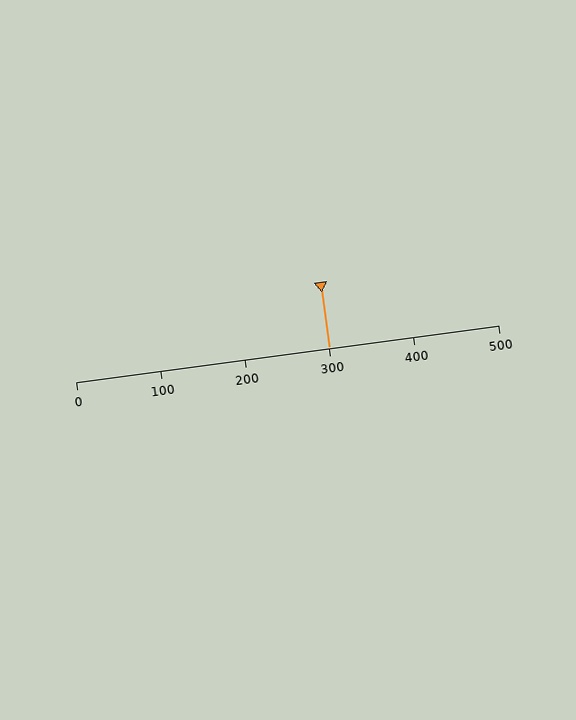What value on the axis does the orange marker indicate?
The marker indicates approximately 300.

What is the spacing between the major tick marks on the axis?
The major ticks are spaced 100 apart.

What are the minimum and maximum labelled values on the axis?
The axis runs from 0 to 500.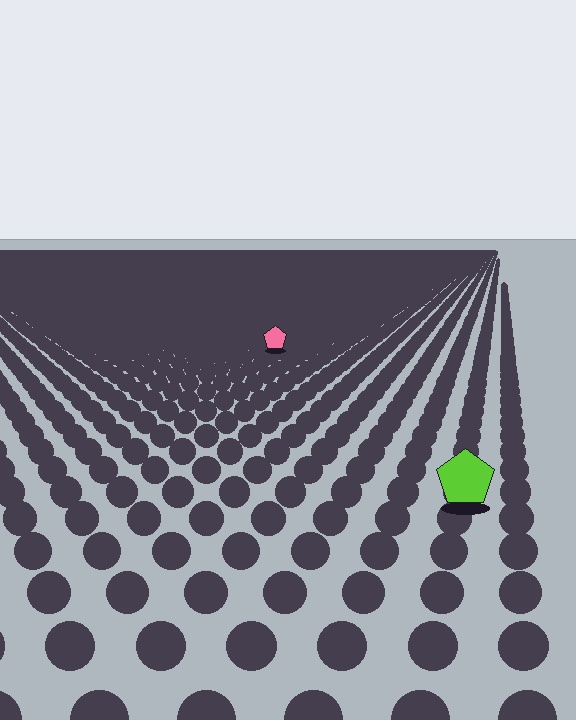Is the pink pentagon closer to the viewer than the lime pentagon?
No. The lime pentagon is closer — you can tell from the texture gradient: the ground texture is coarser near it.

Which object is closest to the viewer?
The lime pentagon is closest. The texture marks near it are larger and more spread out.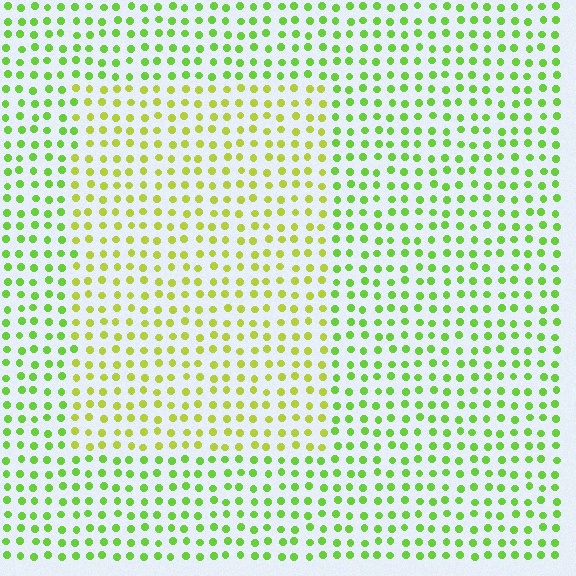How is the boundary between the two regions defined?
The boundary is defined purely by a slight shift in hue (about 31 degrees). Spacing, size, and orientation are identical on both sides.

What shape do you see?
I see a rectangle.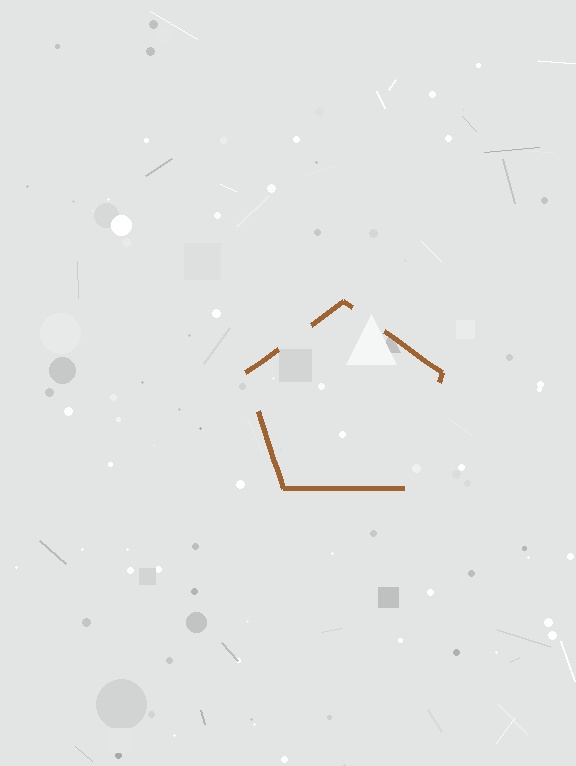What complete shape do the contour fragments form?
The contour fragments form a pentagon.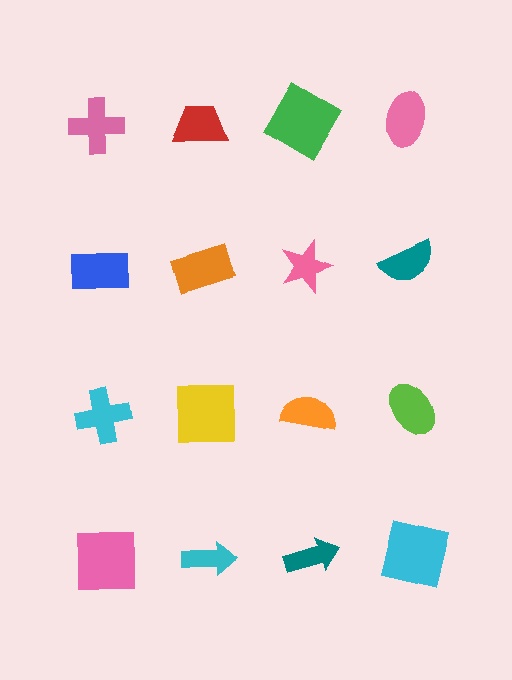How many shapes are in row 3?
4 shapes.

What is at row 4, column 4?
A cyan square.